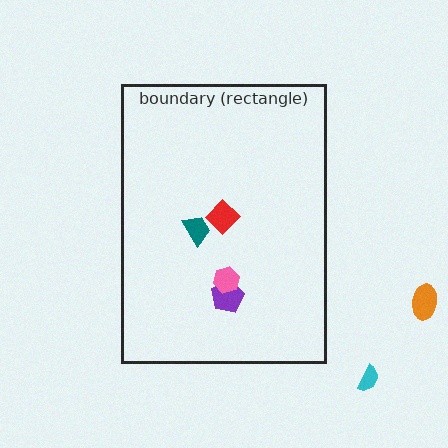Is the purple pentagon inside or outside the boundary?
Inside.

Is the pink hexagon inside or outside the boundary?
Inside.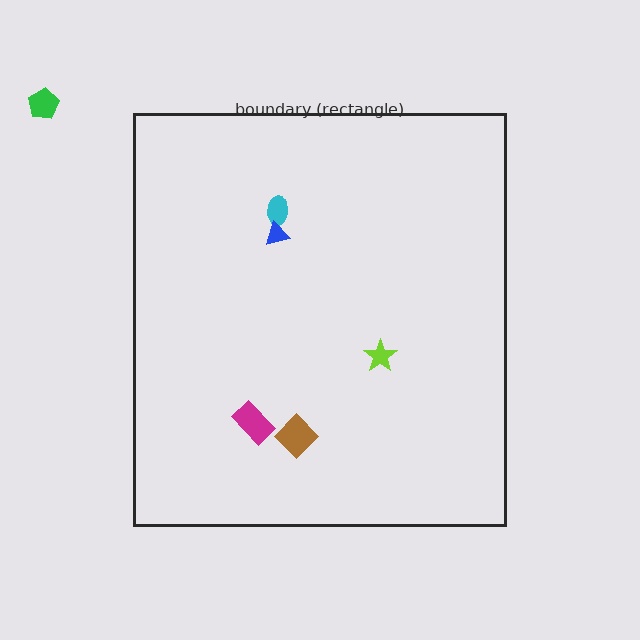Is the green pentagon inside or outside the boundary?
Outside.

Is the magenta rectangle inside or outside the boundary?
Inside.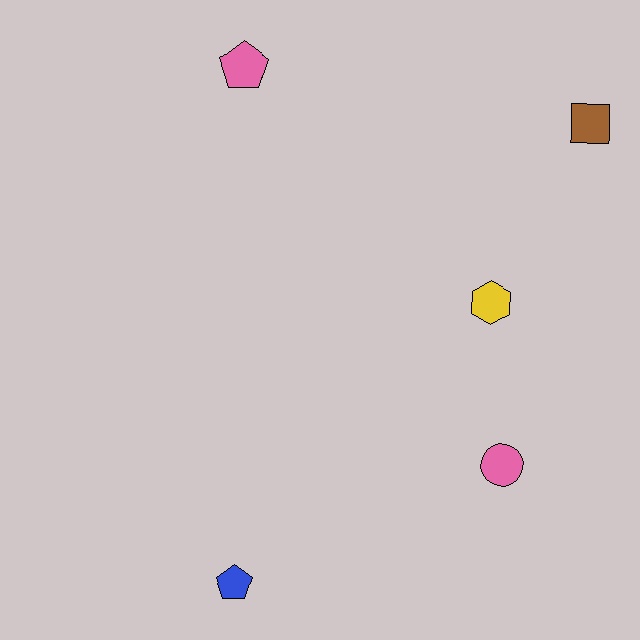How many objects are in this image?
There are 5 objects.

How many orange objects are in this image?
There are no orange objects.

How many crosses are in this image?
There are no crosses.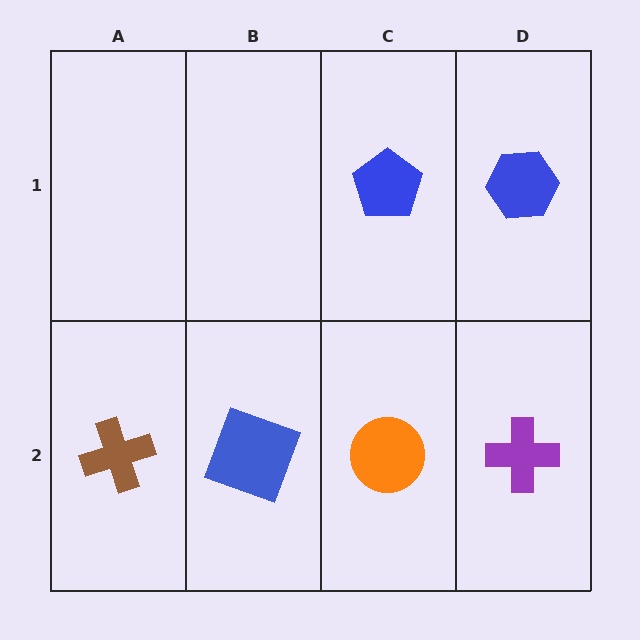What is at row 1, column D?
A blue hexagon.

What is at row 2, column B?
A blue square.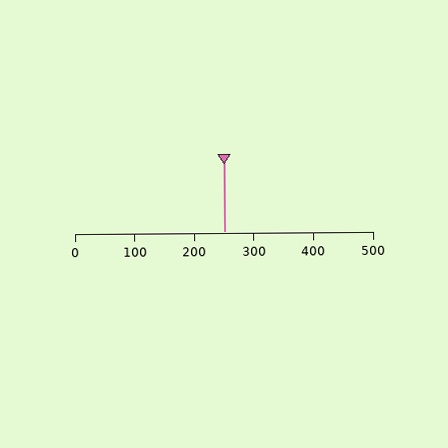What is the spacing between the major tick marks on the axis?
The major ticks are spaced 100 apart.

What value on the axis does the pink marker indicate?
The marker indicates approximately 250.